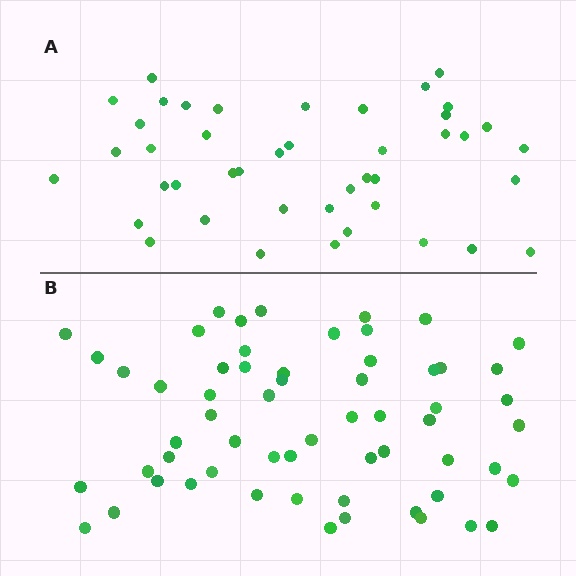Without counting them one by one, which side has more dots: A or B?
Region B (the bottom region) has more dots.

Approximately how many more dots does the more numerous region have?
Region B has approximately 15 more dots than region A.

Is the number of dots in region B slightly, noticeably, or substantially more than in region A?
Region B has noticeably more, but not dramatically so. The ratio is roughly 1.4 to 1.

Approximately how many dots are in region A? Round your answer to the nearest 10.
About 40 dots. (The exact count is 43, which rounds to 40.)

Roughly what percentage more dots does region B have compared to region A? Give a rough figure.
About 40% more.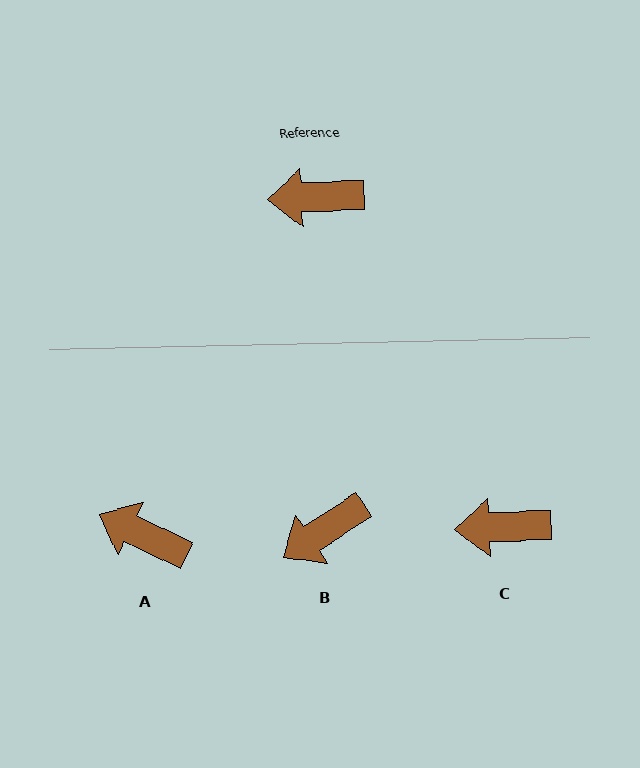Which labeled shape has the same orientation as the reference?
C.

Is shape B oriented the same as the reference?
No, it is off by about 30 degrees.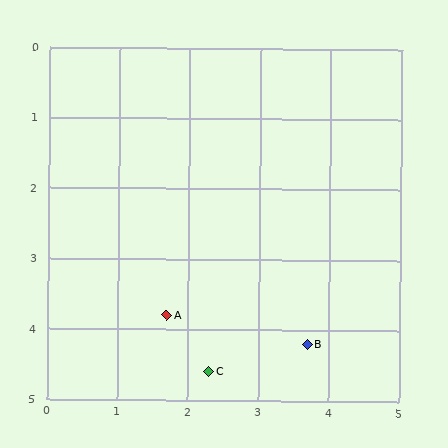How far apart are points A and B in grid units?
Points A and B are about 2.0 grid units apart.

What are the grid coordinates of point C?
Point C is at approximately (2.3, 4.6).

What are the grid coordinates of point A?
Point A is at approximately (1.7, 3.8).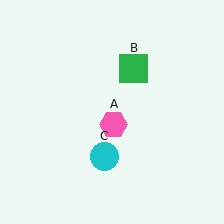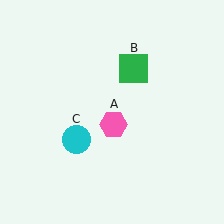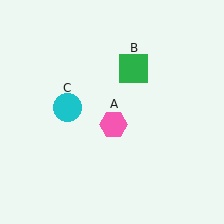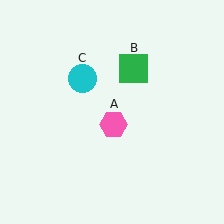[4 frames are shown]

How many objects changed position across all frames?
1 object changed position: cyan circle (object C).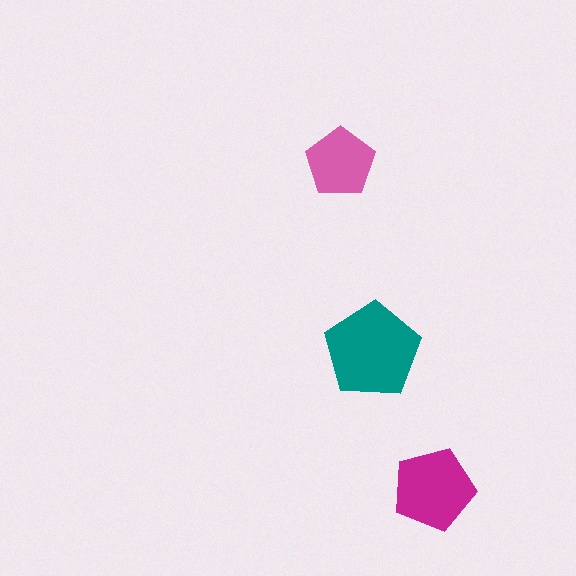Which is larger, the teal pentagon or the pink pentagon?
The teal one.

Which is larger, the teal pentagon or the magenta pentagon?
The teal one.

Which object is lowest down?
The magenta pentagon is bottommost.